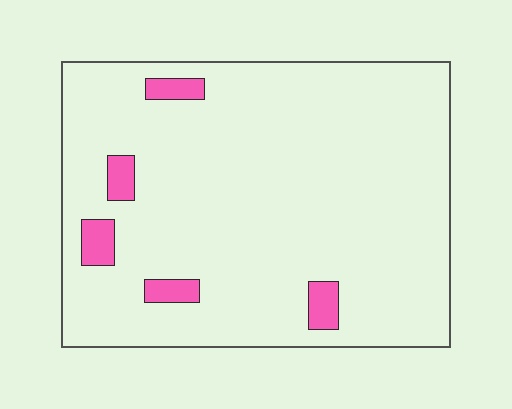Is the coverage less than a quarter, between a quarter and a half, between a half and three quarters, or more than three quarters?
Less than a quarter.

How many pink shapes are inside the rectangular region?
5.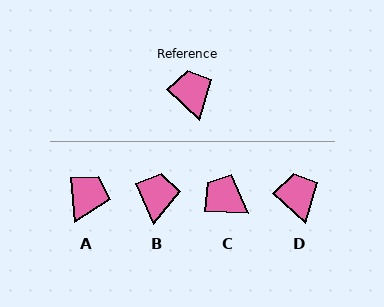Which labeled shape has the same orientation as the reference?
D.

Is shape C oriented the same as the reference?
No, it is off by about 39 degrees.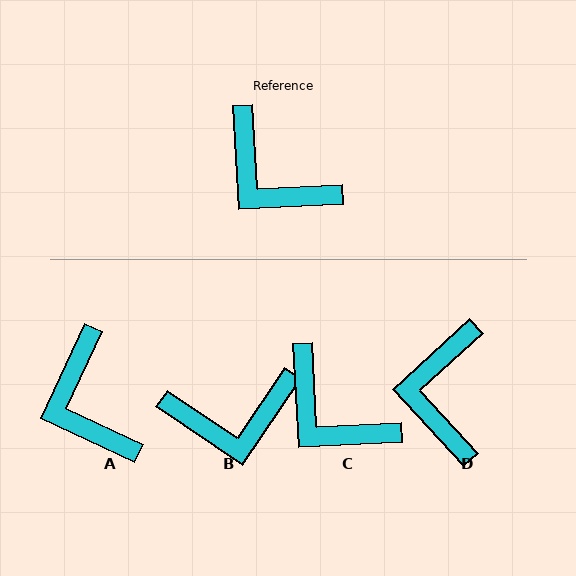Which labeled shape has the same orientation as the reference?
C.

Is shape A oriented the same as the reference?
No, it is off by about 28 degrees.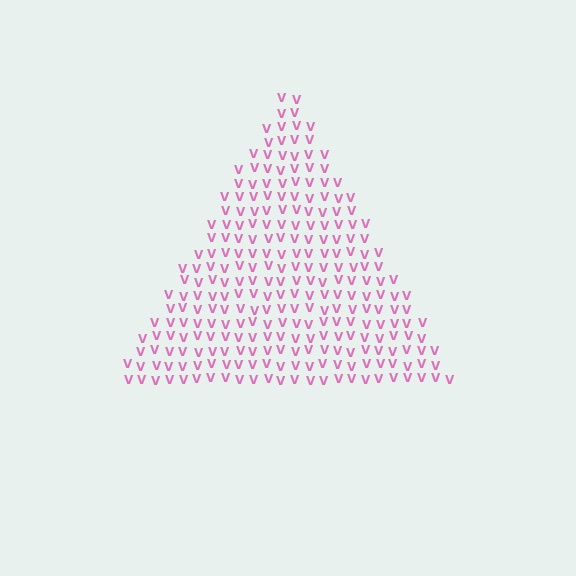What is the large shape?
The large shape is a triangle.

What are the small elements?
The small elements are letter V's.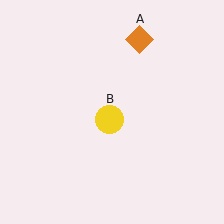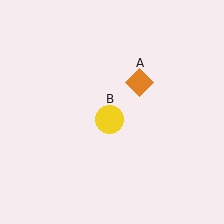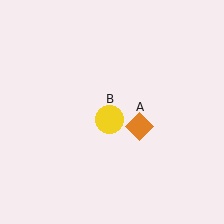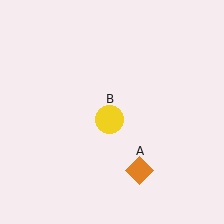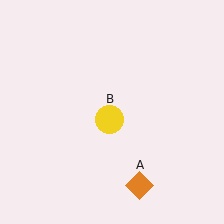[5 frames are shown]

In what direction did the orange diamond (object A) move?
The orange diamond (object A) moved down.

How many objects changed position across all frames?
1 object changed position: orange diamond (object A).